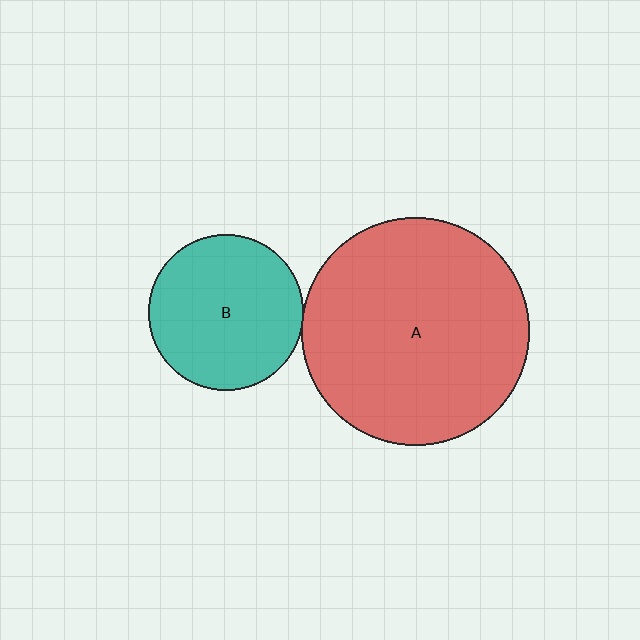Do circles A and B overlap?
Yes.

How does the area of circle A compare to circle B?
Approximately 2.1 times.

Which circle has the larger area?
Circle A (red).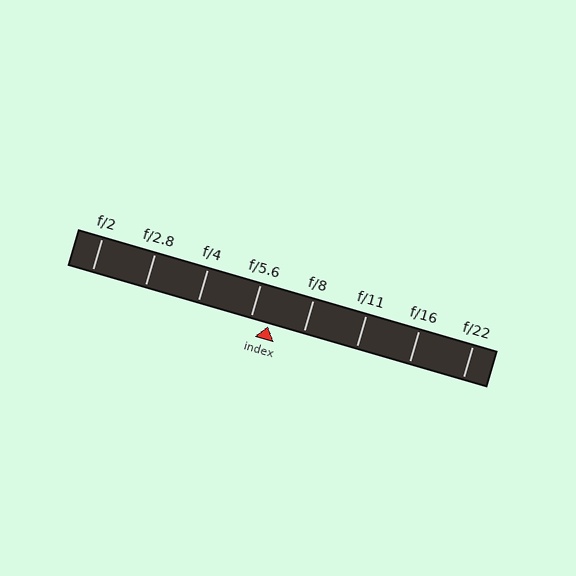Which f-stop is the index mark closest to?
The index mark is closest to f/5.6.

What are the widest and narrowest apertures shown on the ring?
The widest aperture shown is f/2 and the narrowest is f/22.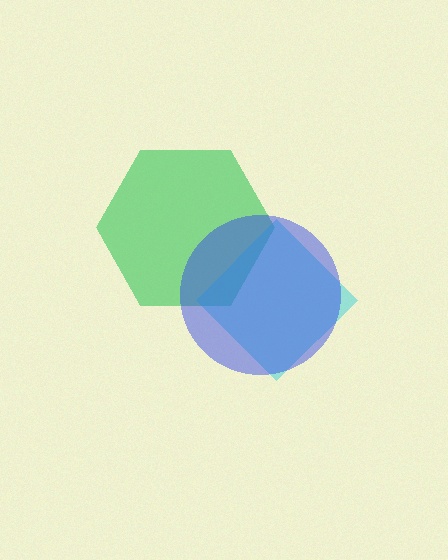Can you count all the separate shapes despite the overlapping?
Yes, there are 3 separate shapes.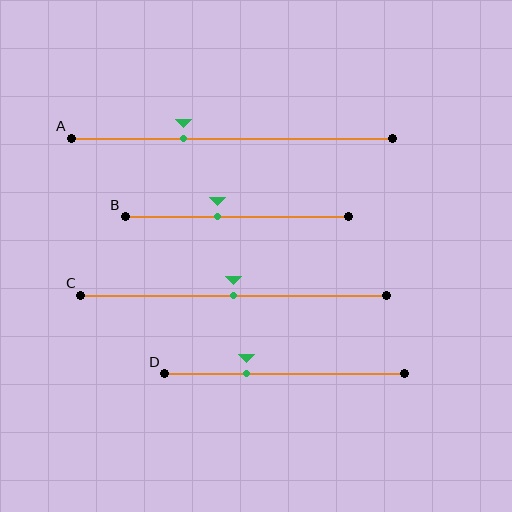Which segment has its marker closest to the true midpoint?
Segment C has its marker closest to the true midpoint.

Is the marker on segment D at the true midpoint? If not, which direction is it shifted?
No, the marker on segment D is shifted to the left by about 16% of the segment length.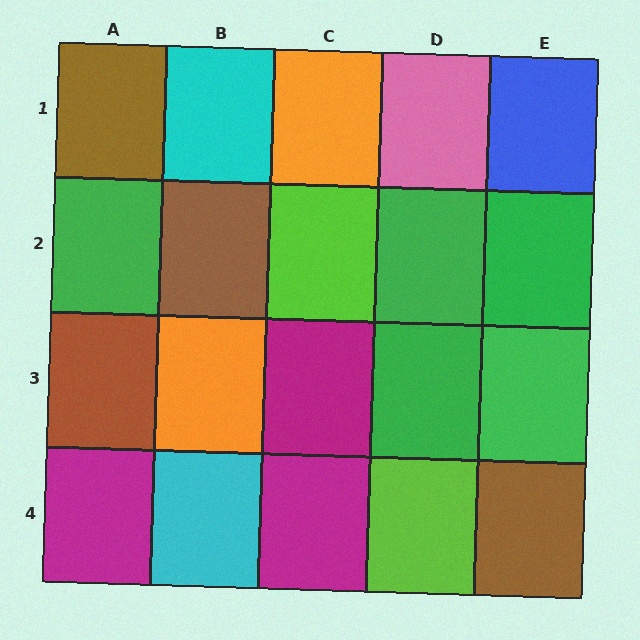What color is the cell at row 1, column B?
Cyan.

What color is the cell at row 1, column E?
Blue.